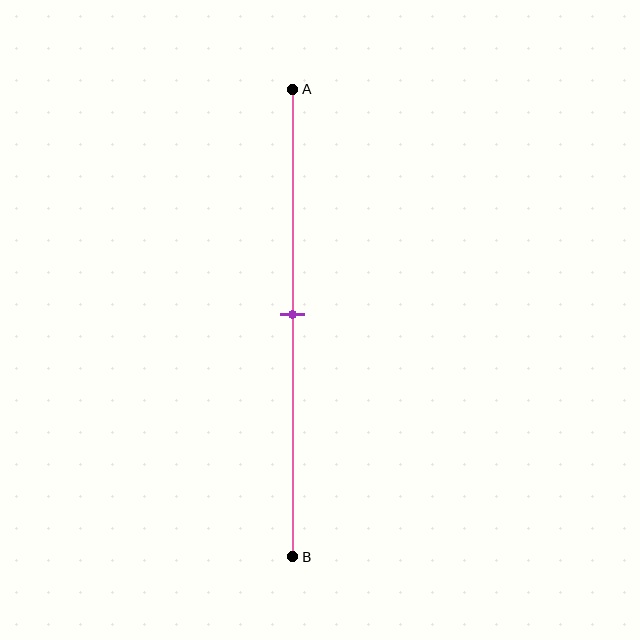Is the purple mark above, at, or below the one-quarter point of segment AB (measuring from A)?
The purple mark is below the one-quarter point of segment AB.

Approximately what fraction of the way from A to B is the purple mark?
The purple mark is approximately 50% of the way from A to B.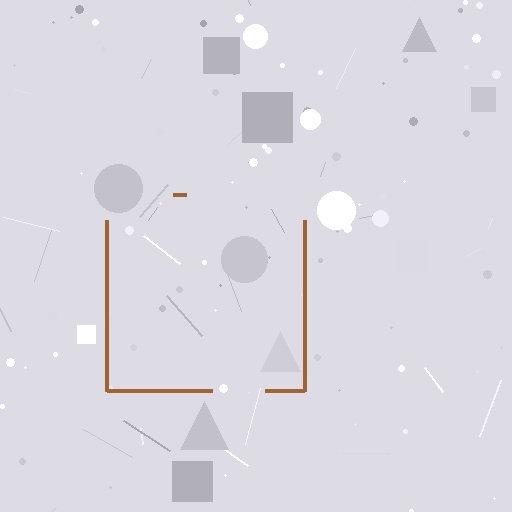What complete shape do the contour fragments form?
The contour fragments form a square.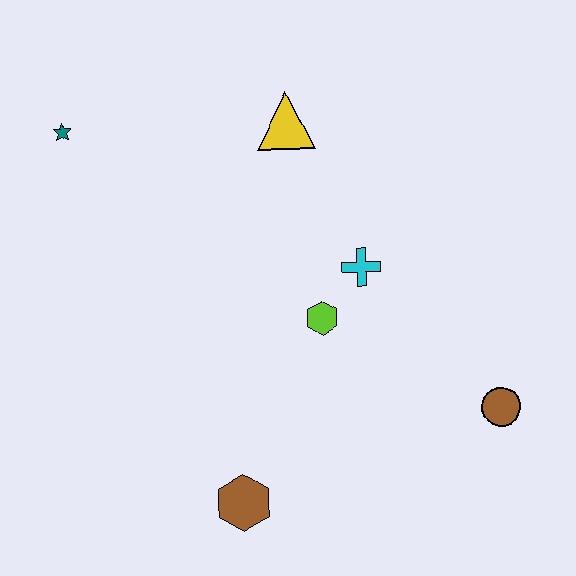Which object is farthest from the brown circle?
The teal star is farthest from the brown circle.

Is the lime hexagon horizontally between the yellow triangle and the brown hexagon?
No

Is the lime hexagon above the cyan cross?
No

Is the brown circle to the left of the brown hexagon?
No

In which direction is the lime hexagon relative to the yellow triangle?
The lime hexagon is below the yellow triangle.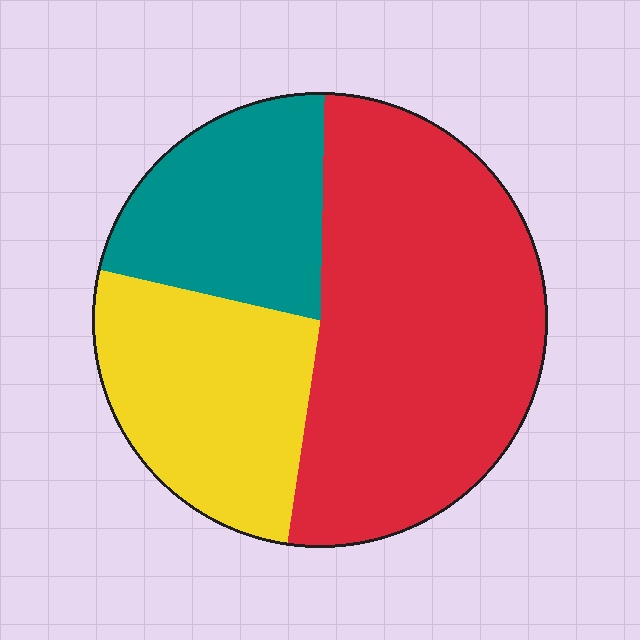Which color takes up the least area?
Teal, at roughly 20%.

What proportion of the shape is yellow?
Yellow covers around 25% of the shape.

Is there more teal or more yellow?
Yellow.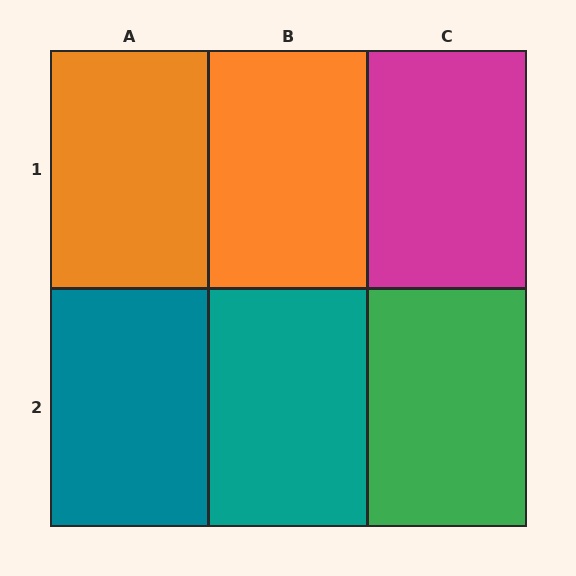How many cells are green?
1 cell is green.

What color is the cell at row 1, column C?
Magenta.